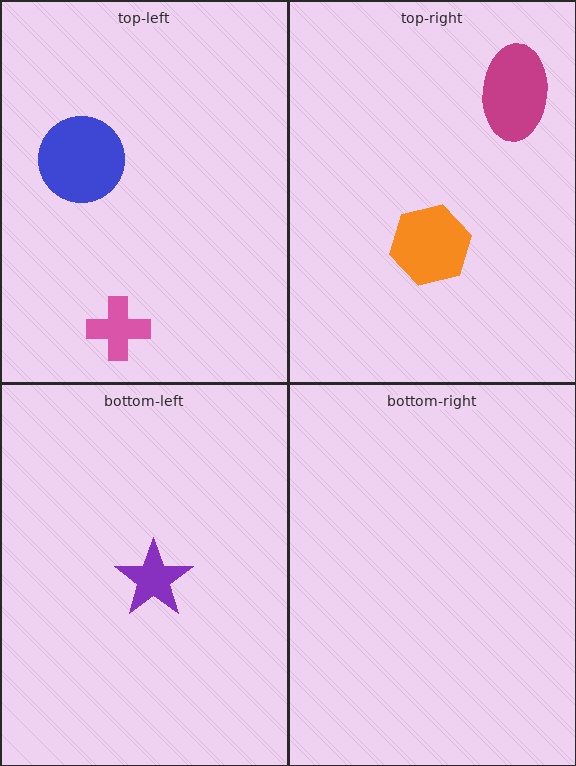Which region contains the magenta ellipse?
The top-right region.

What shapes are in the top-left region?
The blue circle, the pink cross.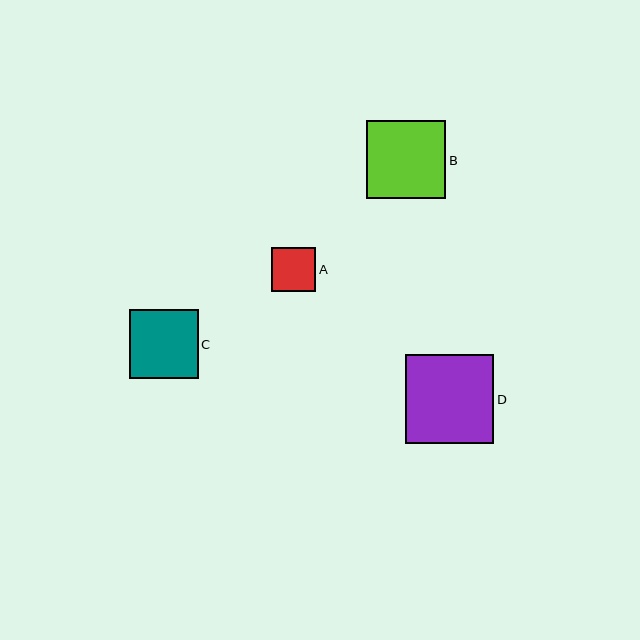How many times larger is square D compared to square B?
Square D is approximately 1.1 times the size of square B.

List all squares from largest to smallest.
From largest to smallest: D, B, C, A.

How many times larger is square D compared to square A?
Square D is approximately 2.0 times the size of square A.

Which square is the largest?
Square D is the largest with a size of approximately 89 pixels.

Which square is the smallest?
Square A is the smallest with a size of approximately 44 pixels.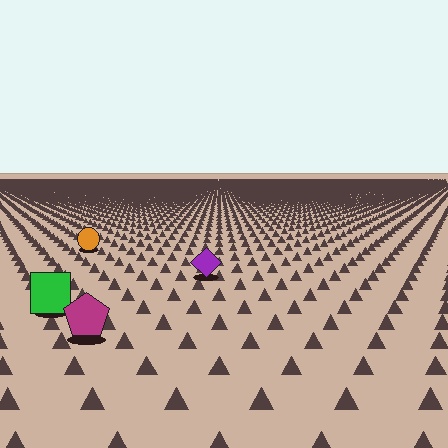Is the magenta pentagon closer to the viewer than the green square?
Yes. The magenta pentagon is closer — you can tell from the texture gradient: the ground texture is coarser near it.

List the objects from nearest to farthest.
From nearest to farthest: the magenta pentagon, the green square, the purple diamond, the orange circle.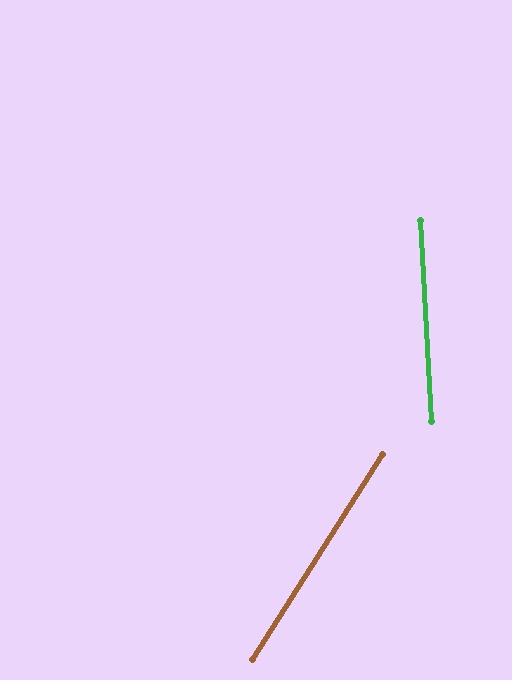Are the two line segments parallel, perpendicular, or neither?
Neither parallel nor perpendicular — they differ by about 36°.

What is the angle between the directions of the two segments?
Approximately 36 degrees.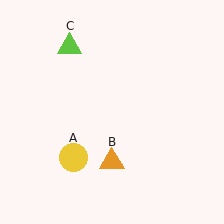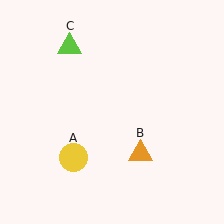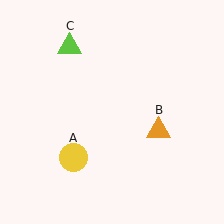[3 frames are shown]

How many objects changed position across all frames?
1 object changed position: orange triangle (object B).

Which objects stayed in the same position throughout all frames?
Yellow circle (object A) and lime triangle (object C) remained stationary.